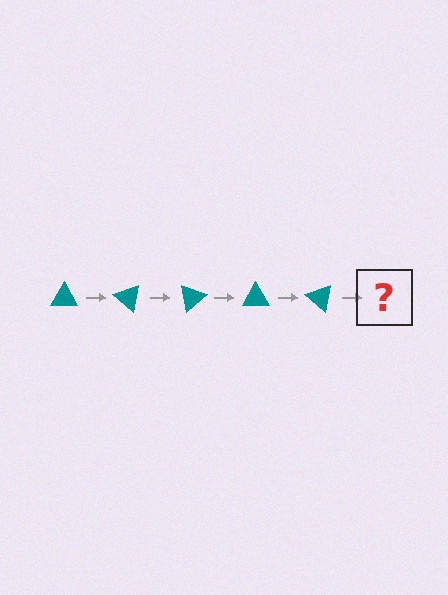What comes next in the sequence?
The next element should be a teal triangle rotated 200 degrees.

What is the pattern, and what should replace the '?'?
The pattern is that the triangle rotates 40 degrees each step. The '?' should be a teal triangle rotated 200 degrees.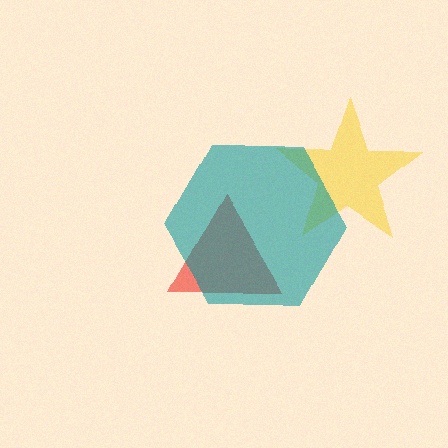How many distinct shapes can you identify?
There are 3 distinct shapes: a yellow star, a red triangle, a teal hexagon.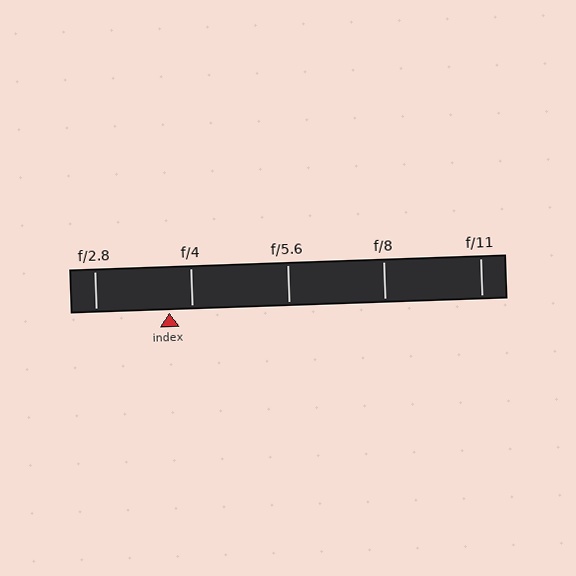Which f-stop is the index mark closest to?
The index mark is closest to f/4.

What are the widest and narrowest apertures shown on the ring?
The widest aperture shown is f/2.8 and the narrowest is f/11.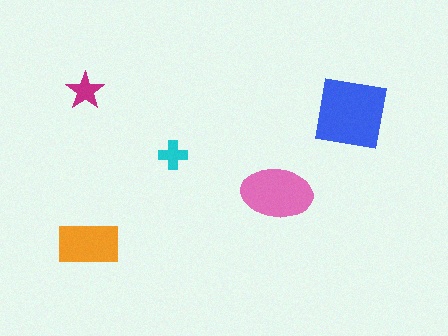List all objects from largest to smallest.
The blue square, the pink ellipse, the orange rectangle, the magenta star, the cyan cross.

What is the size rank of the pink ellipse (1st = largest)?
2nd.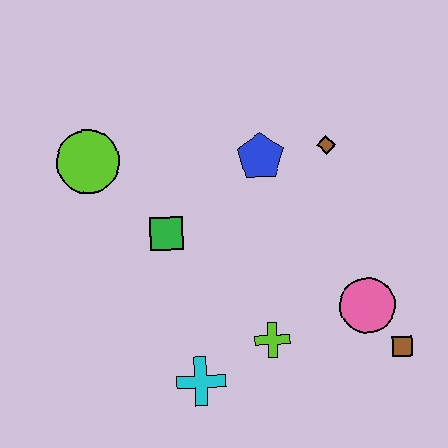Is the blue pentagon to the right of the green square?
Yes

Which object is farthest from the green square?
The brown square is farthest from the green square.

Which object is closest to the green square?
The lime circle is closest to the green square.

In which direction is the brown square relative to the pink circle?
The brown square is below the pink circle.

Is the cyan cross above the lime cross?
No